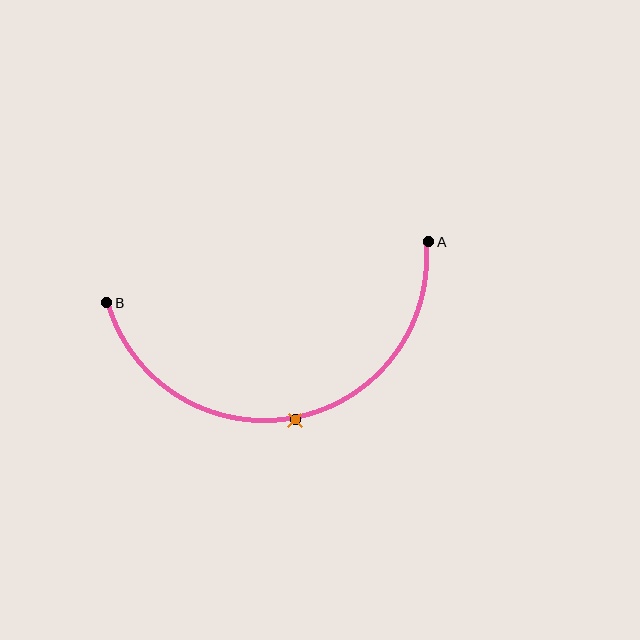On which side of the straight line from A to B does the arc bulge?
The arc bulges below the straight line connecting A and B.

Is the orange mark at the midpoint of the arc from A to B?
Yes. The orange mark lies on the arc at equal arc-length from both A and B — it is the arc midpoint.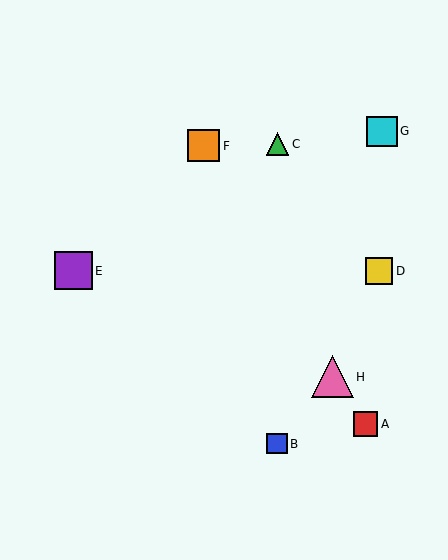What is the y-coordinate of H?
Object H is at y≈377.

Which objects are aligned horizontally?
Objects D, E are aligned horizontally.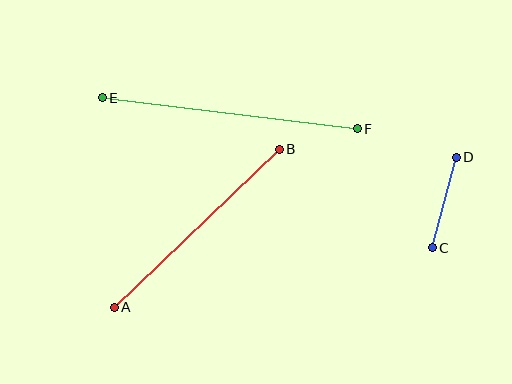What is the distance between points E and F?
The distance is approximately 257 pixels.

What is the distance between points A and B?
The distance is approximately 229 pixels.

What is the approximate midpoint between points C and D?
The midpoint is at approximately (444, 203) pixels.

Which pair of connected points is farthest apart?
Points E and F are farthest apart.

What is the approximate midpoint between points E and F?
The midpoint is at approximately (230, 113) pixels.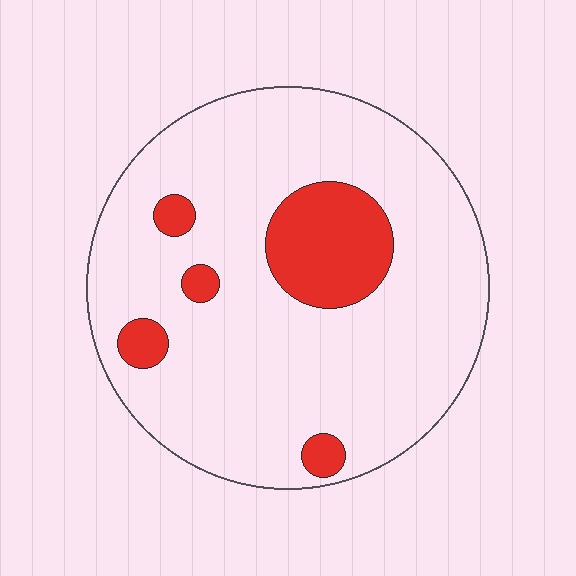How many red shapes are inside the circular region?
5.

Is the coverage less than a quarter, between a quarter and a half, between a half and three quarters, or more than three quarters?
Less than a quarter.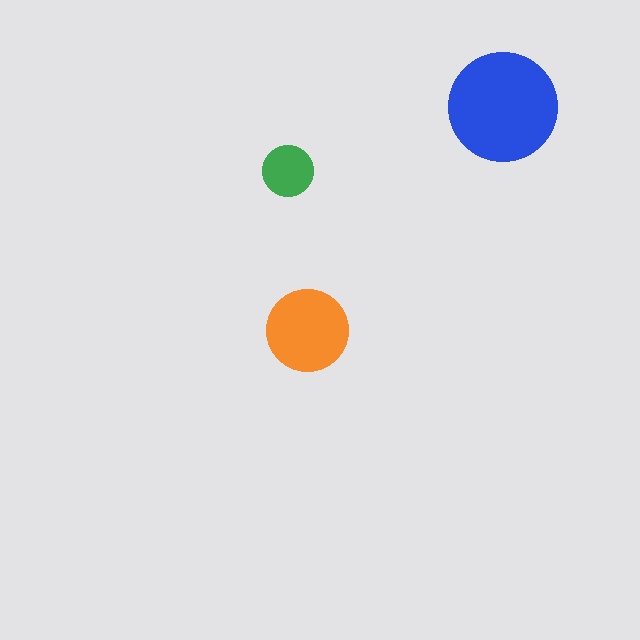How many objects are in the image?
There are 3 objects in the image.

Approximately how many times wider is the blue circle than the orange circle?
About 1.5 times wider.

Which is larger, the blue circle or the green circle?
The blue one.